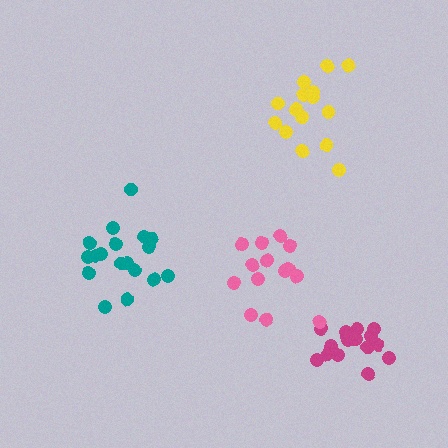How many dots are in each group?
Group 1: 17 dots, Group 2: 14 dots, Group 3: 15 dots, Group 4: 18 dots (64 total).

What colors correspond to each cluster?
The clusters are colored: magenta, pink, yellow, teal.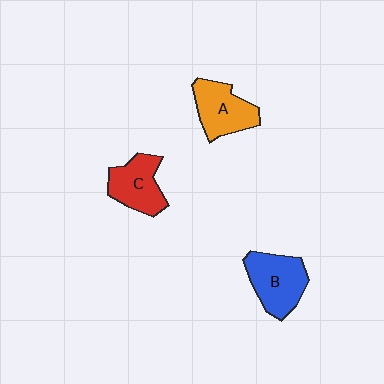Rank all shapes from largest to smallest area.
From largest to smallest: B (blue), A (orange), C (red).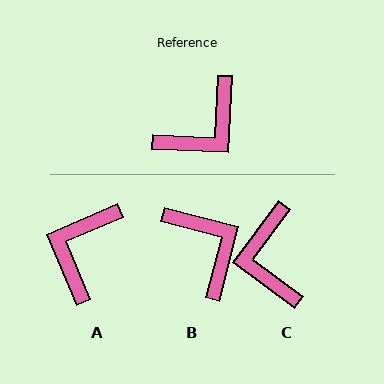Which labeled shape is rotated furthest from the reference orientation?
A, about 154 degrees away.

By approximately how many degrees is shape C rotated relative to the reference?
Approximately 123 degrees clockwise.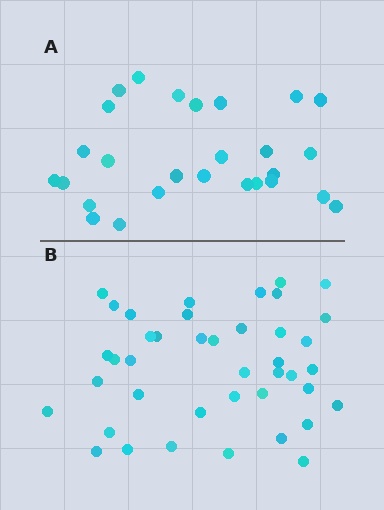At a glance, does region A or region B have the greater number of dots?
Region B (the bottom region) has more dots.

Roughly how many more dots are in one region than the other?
Region B has approximately 15 more dots than region A.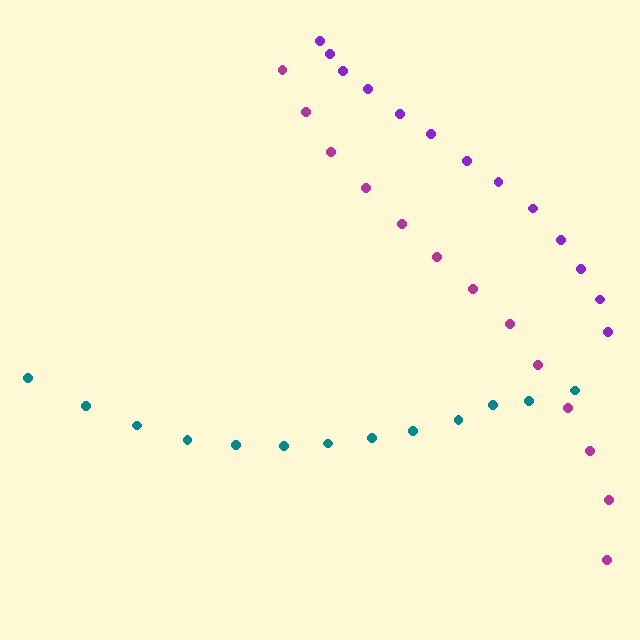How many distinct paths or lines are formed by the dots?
There are 3 distinct paths.